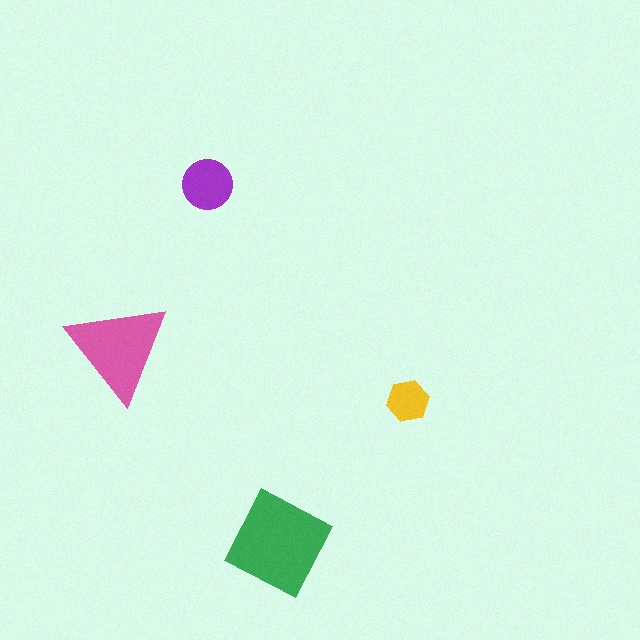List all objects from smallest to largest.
The yellow hexagon, the purple circle, the pink triangle, the green diamond.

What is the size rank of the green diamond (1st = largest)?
1st.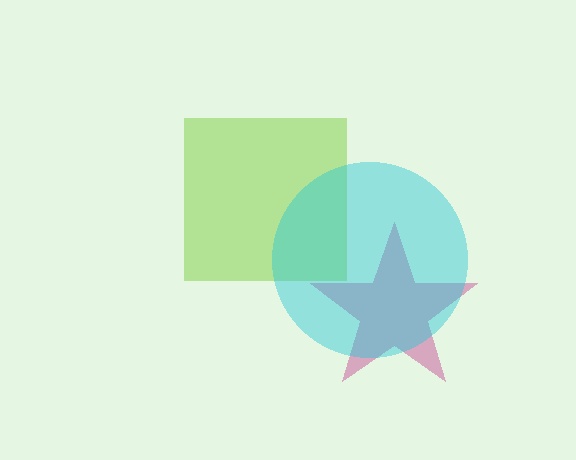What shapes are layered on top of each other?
The layered shapes are: a magenta star, a lime square, a cyan circle.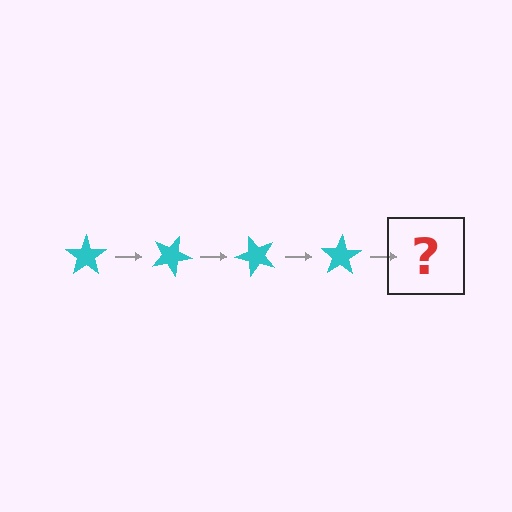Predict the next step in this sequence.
The next step is a cyan star rotated 100 degrees.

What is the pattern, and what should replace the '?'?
The pattern is that the star rotates 25 degrees each step. The '?' should be a cyan star rotated 100 degrees.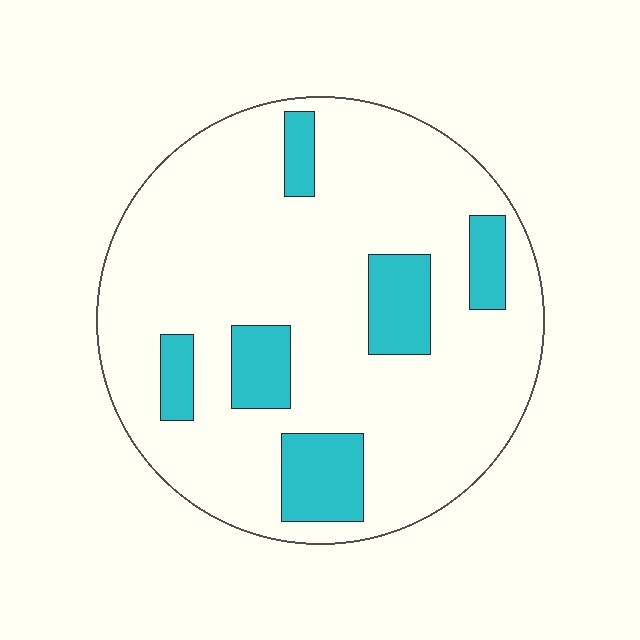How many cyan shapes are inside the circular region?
6.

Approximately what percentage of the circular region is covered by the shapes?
Approximately 20%.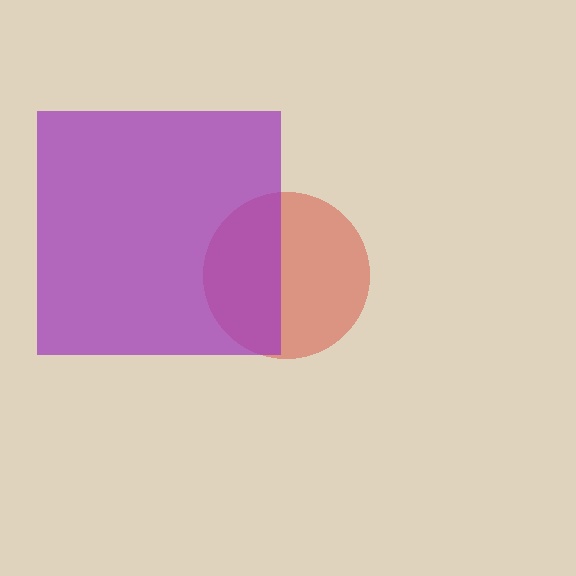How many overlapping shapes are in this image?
There are 2 overlapping shapes in the image.